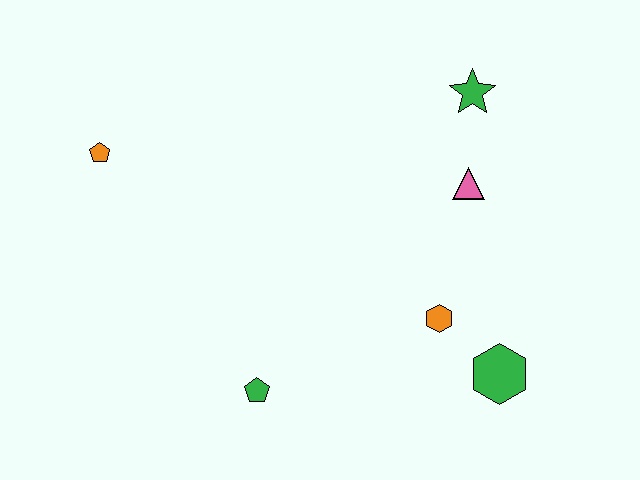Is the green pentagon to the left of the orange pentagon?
No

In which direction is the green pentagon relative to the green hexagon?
The green pentagon is to the left of the green hexagon.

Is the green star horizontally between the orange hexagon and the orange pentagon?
No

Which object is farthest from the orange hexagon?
The orange pentagon is farthest from the orange hexagon.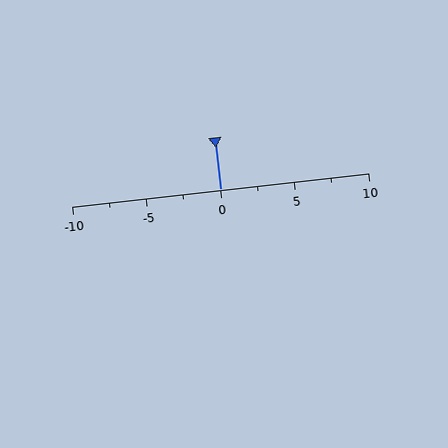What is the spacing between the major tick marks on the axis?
The major ticks are spaced 5 apart.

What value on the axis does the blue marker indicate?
The marker indicates approximately 0.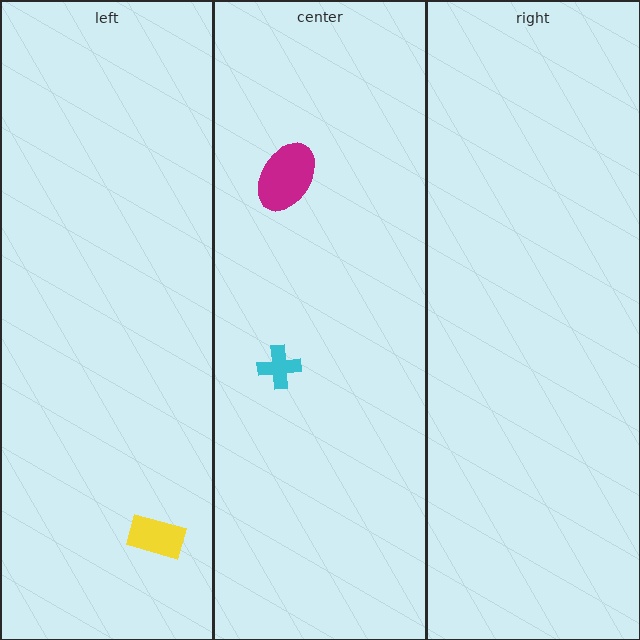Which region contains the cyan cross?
The center region.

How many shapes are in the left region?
1.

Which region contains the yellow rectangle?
The left region.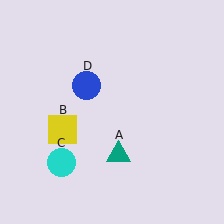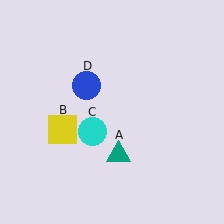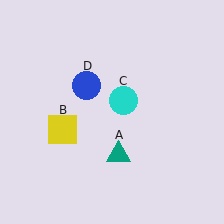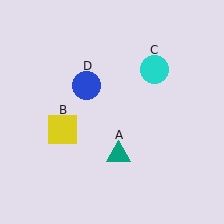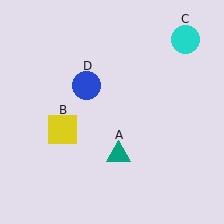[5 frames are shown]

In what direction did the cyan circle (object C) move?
The cyan circle (object C) moved up and to the right.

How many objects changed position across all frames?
1 object changed position: cyan circle (object C).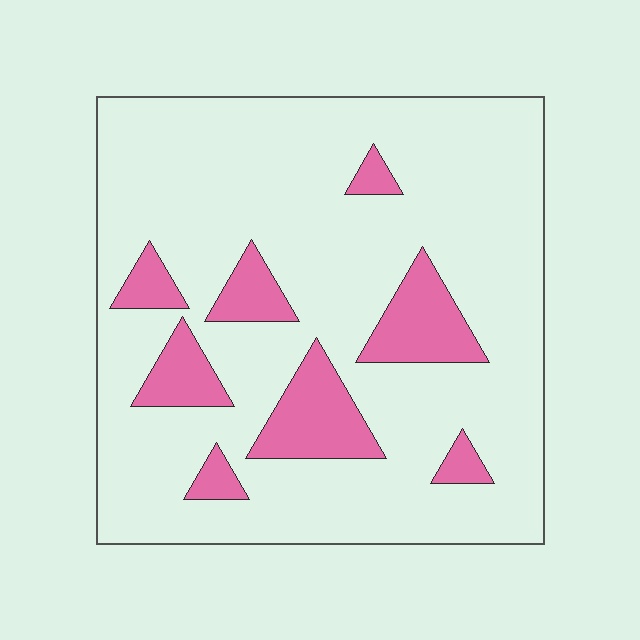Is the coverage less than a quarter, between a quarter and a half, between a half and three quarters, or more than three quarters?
Less than a quarter.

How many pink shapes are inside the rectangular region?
8.